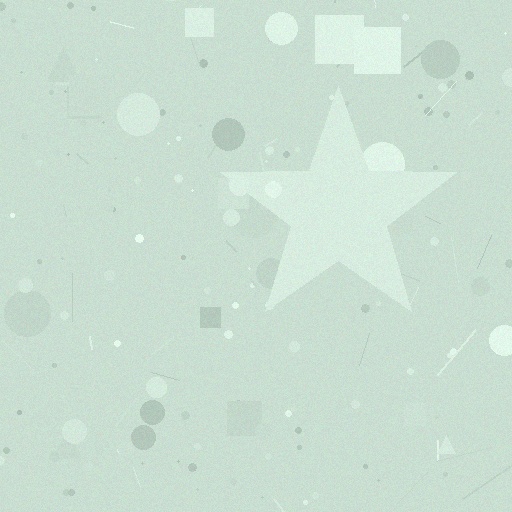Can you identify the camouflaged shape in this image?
The camouflaged shape is a star.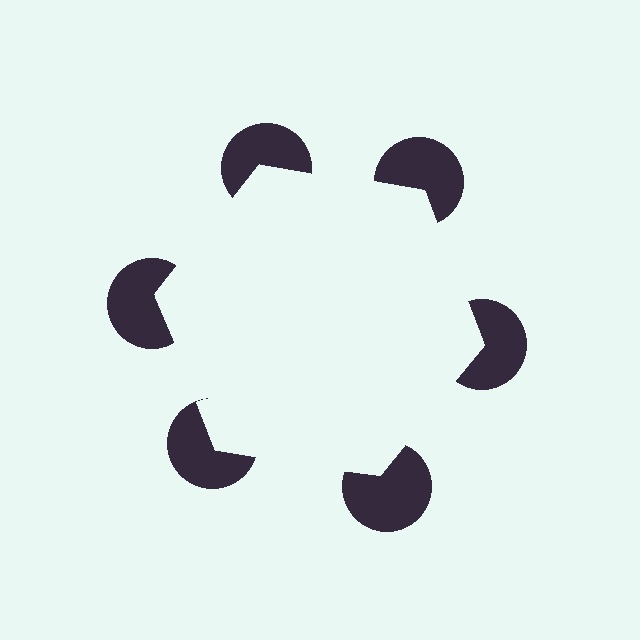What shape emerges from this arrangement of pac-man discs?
An illusory hexagon — its edges are inferred from the aligned wedge cuts in the pac-man discs, not physically drawn.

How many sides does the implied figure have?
6 sides.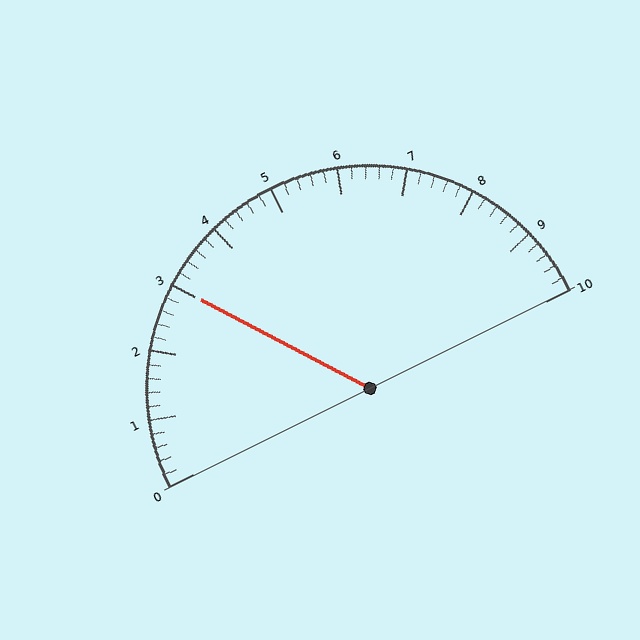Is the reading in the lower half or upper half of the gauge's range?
The reading is in the lower half of the range (0 to 10).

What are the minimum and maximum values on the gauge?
The gauge ranges from 0 to 10.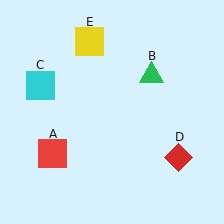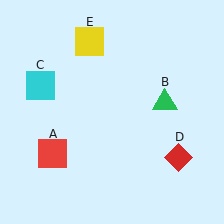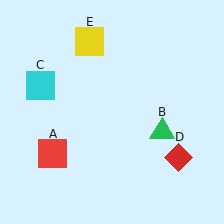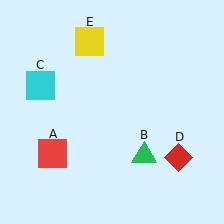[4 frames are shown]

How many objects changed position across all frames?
1 object changed position: green triangle (object B).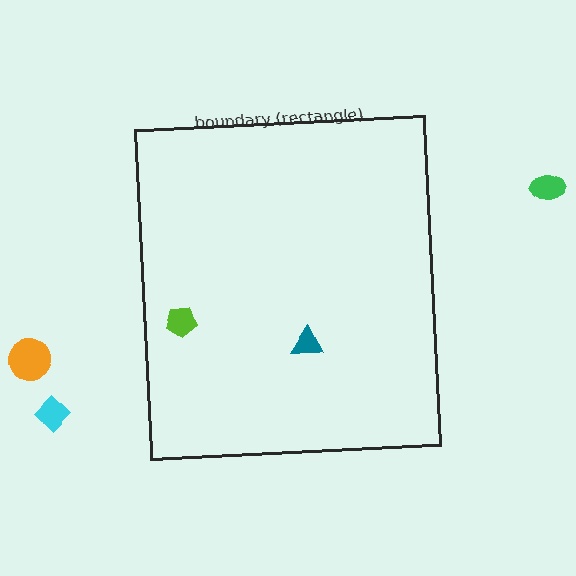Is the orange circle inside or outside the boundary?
Outside.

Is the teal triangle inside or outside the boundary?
Inside.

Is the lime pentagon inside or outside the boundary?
Inside.